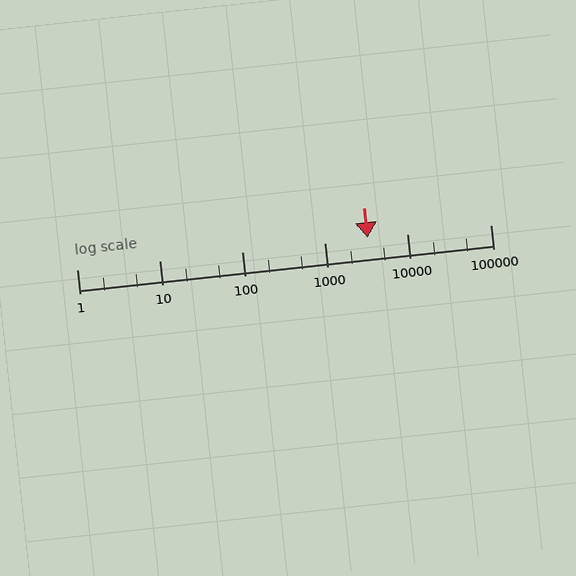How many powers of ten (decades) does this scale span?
The scale spans 5 decades, from 1 to 100000.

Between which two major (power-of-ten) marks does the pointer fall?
The pointer is between 1000 and 10000.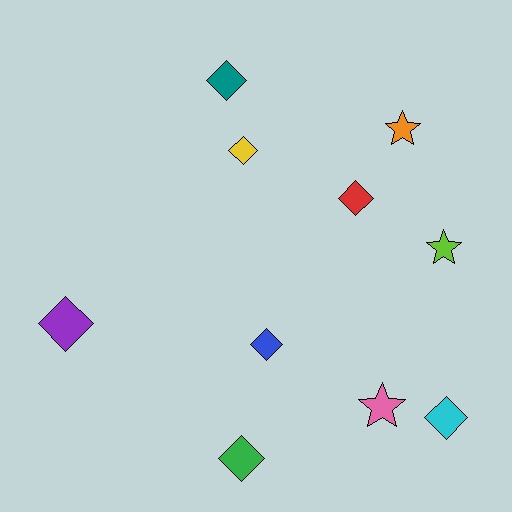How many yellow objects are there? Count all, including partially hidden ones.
There is 1 yellow object.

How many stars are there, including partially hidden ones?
There are 3 stars.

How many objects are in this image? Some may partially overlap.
There are 10 objects.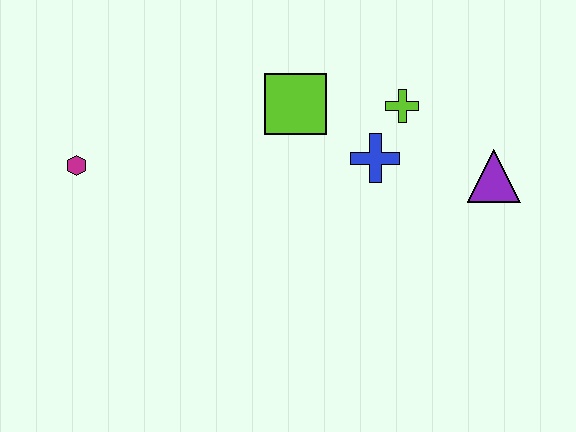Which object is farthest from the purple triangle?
The magenta hexagon is farthest from the purple triangle.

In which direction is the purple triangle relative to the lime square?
The purple triangle is to the right of the lime square.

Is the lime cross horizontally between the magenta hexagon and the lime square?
No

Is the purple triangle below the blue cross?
Yes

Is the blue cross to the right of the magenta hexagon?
Yes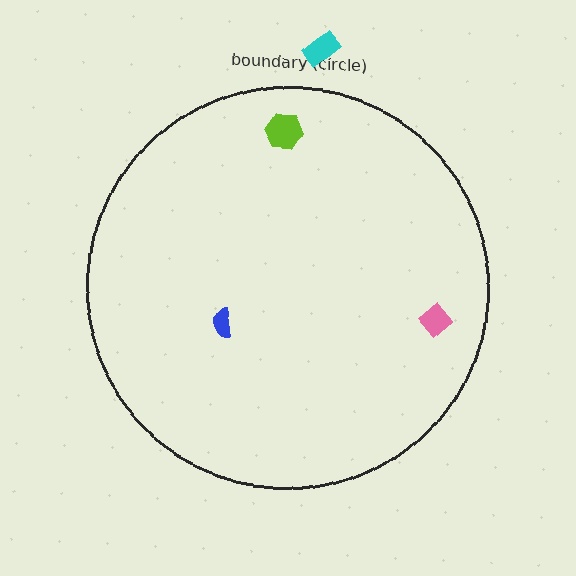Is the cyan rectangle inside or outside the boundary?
Outside.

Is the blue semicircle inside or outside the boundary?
Inside.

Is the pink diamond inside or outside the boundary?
Inside.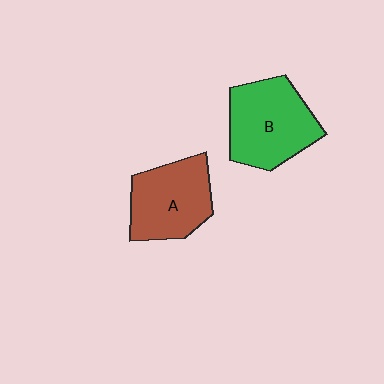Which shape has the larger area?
Shape B (green).